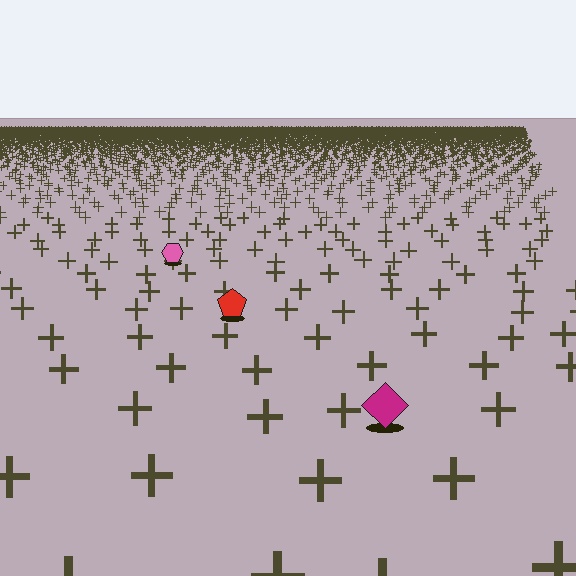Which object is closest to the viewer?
The magenta diamond is closest. The texture marks near it are larger and more spread out.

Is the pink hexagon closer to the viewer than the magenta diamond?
No. The magenta diamond is closer — you can tell from the texture gradient: the ground texture is coarser near it.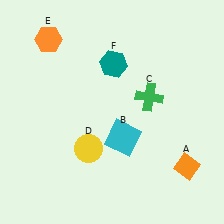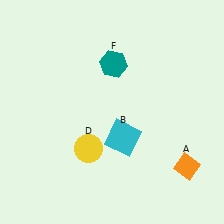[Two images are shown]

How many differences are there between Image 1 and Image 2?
There are 2 differences between the two images.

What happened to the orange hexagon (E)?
The orange hexagon (E) was removed in Image 2. It was in the top-left area of Image 1.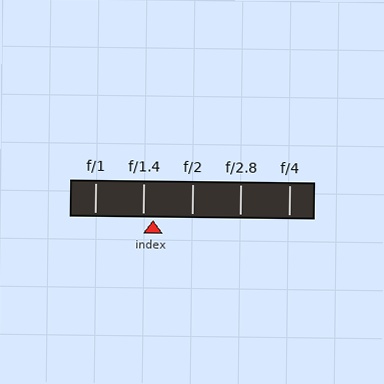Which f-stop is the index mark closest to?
The index mark is closest to f/1.4.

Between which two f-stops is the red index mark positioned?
The index mark is between f/1.4 and f/2.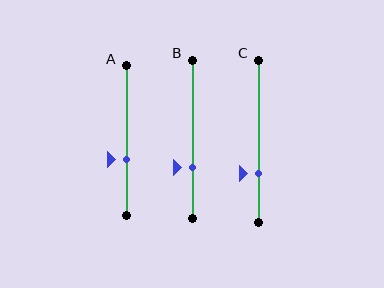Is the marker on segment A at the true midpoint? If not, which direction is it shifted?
No, the marker on segment A is shifted downward by about 12% of the segment length.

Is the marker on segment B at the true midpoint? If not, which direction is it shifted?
No, the marker on segment B is shifted downward by about 18% of the segment length.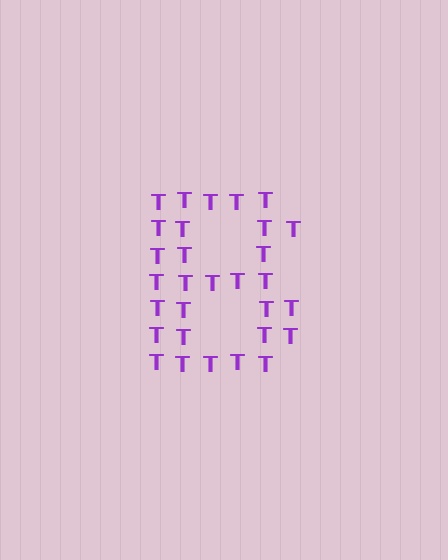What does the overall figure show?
The overall figure shows the letter B.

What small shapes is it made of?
It is made of small letter T's.